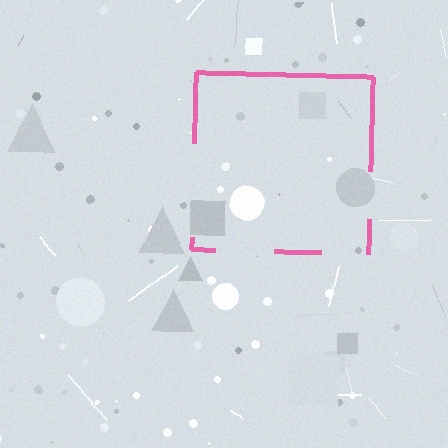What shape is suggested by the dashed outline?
The dashed outline suggests a square.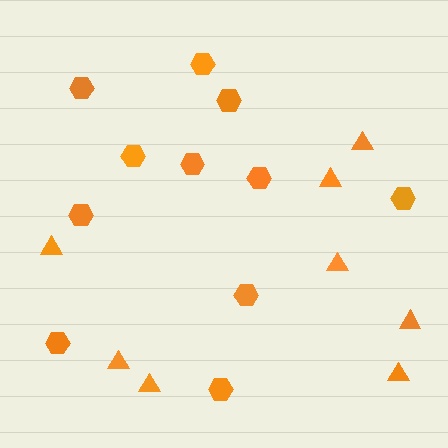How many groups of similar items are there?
There are 2 groups: one group of triangles (8) and one group of hexagons (11).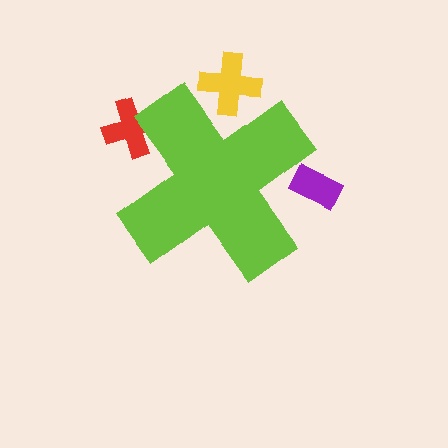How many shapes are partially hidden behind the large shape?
3 shapes are partially hidden.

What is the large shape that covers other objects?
A lime cross.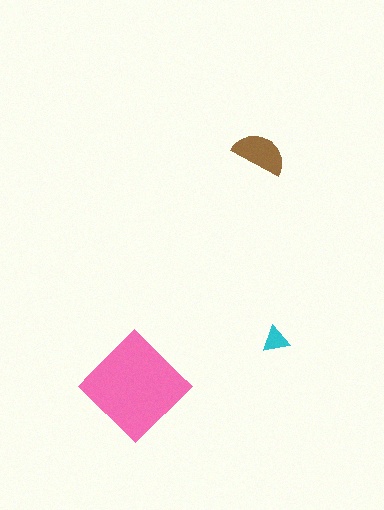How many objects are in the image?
There are 3 objects in the image.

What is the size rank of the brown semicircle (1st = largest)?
2nd.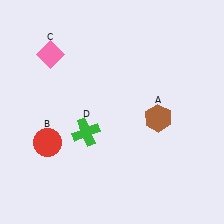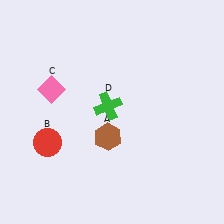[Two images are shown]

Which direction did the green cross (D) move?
The green cross (D) moved up.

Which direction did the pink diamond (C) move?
The pink diamond (C) moved down.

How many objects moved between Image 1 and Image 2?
3 objects moved between the two images.